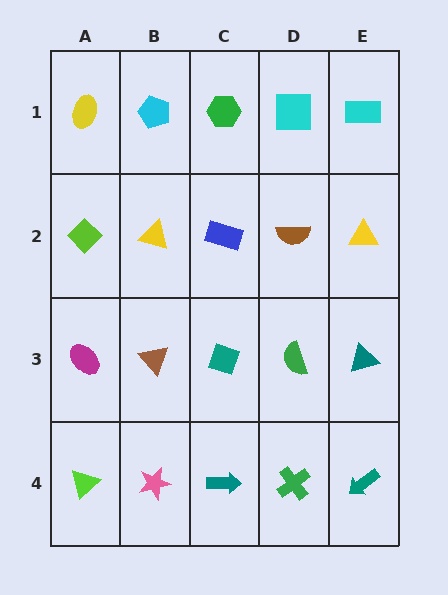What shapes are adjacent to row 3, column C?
A blue rectangle (row 2, column C), a teal arrow (row 4, column C), a brown triangle (row 3, column B), a green semicircle (row 3, column D).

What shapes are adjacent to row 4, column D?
A green semicircle (row 3, column D), a teal arrow (row 4, column C), a teal arrow (row 4, column E).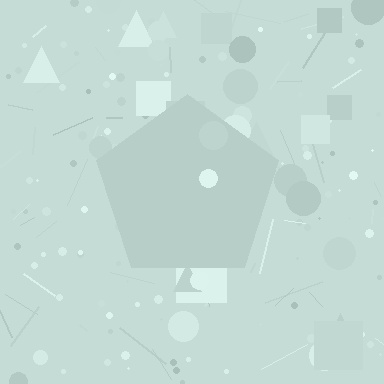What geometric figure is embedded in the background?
A pentagon is embedded in the background.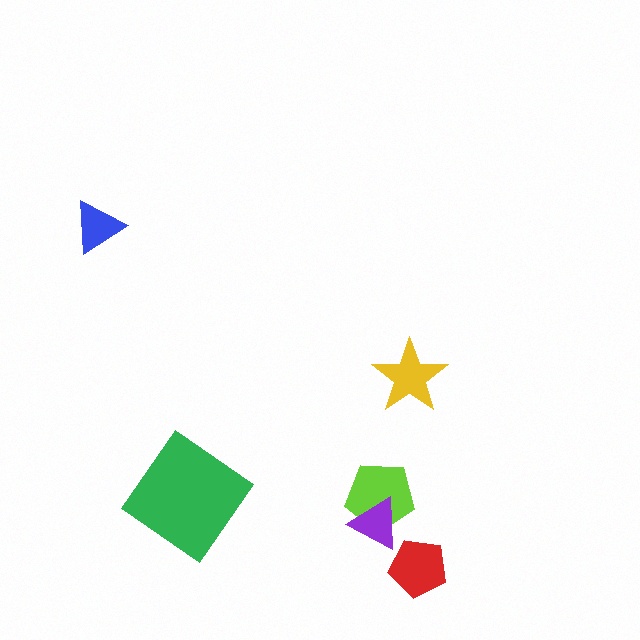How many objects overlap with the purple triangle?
1 object overlaps with the purple triangle.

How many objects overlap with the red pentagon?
0 objects overlap with the red pentagon.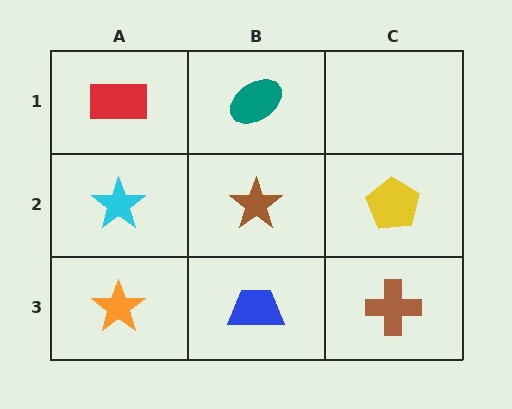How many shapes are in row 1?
2 shapes.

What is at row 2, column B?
A brown star.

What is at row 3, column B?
A blue trapezoid.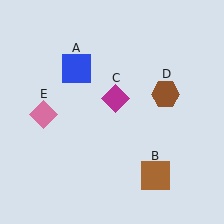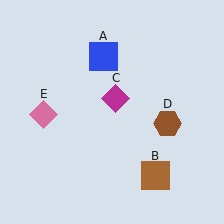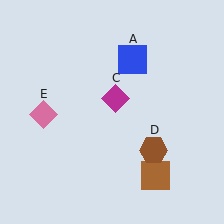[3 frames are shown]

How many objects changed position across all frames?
2 objects changed position: blue square (object A), brown hexagon (object D).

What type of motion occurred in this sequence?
The blue square (object A), brown hexagon (object D) rotated clockwise around the center of the scene.